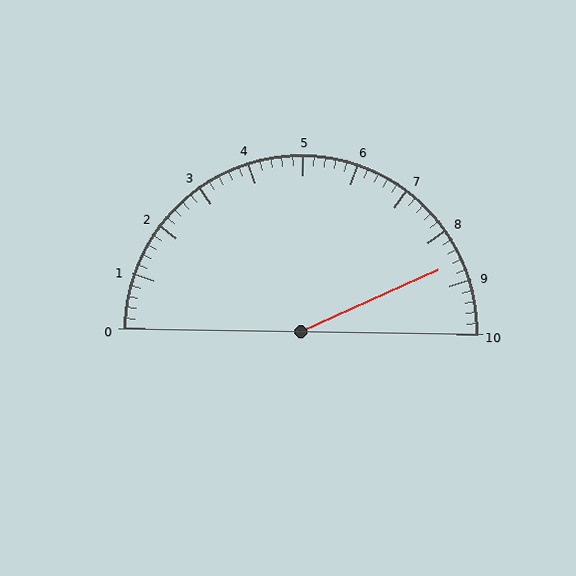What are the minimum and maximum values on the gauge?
The gauge ranges from 0 to 10.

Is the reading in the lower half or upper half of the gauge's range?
The reading is in the upper half of the range (0 to 10).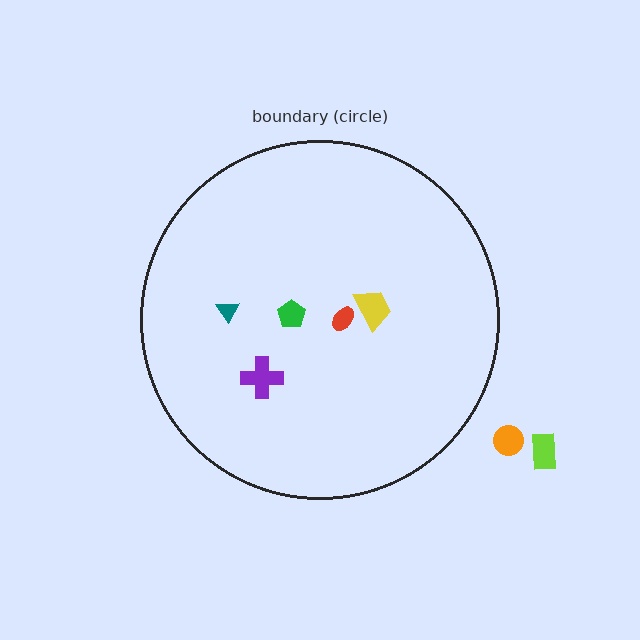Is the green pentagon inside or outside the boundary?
Inside.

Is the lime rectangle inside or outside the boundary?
Outside.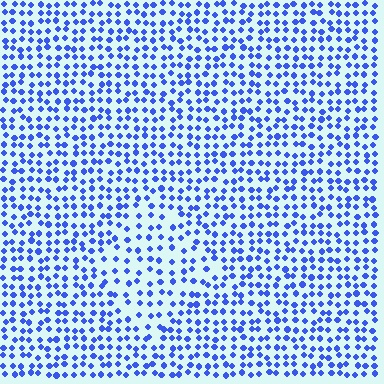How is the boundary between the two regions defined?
The boundary is defined by a change in element density (approximately 1.6x ratio). All elements are the same color, size, and shape.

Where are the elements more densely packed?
The elements are more densely packed outside the diamond boundary.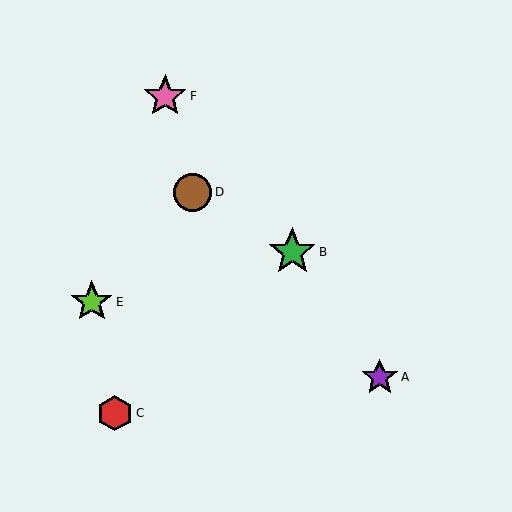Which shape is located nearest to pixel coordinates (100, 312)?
The lime star (labeled E) at (92, 302) is nearest to that location.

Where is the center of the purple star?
The center of the purple star is at (380, 377).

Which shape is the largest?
The green star (labeled B) is the largest.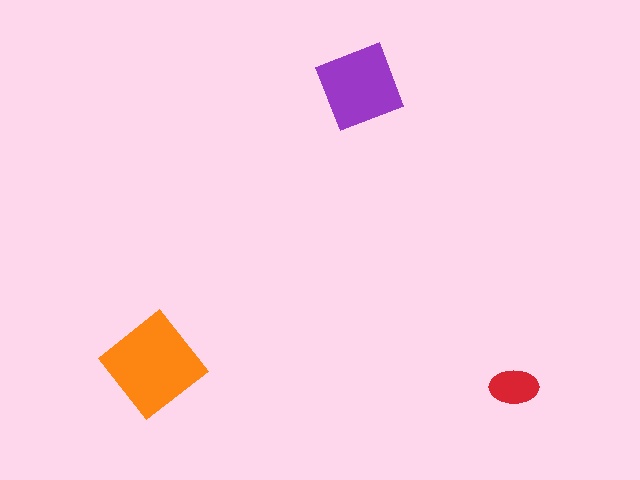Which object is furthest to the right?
The red ellipse is rightmost.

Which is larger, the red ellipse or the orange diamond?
The orange diamond.